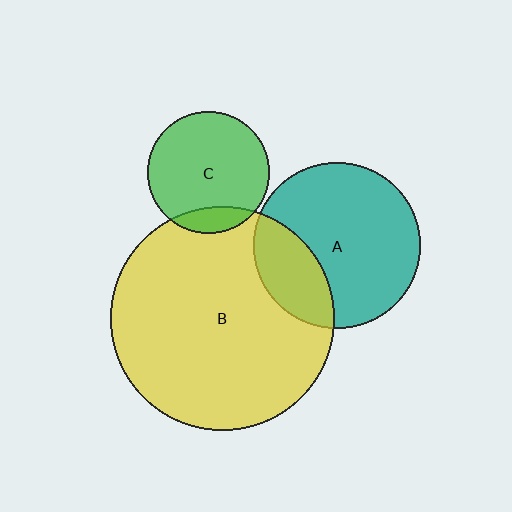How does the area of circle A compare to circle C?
Approximately 1.9 times.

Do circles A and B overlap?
Yes.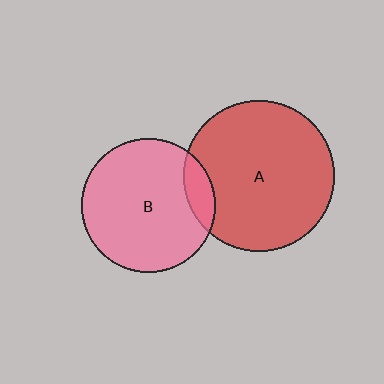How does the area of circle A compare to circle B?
Approximately 1.3 times.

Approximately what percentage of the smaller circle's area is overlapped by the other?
Approximately 10%.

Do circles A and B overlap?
Yes.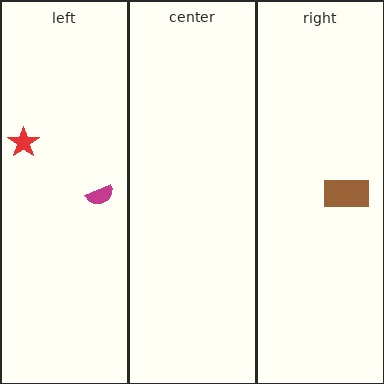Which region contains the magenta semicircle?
The left region.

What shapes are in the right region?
The brown rectangle.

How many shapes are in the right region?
1.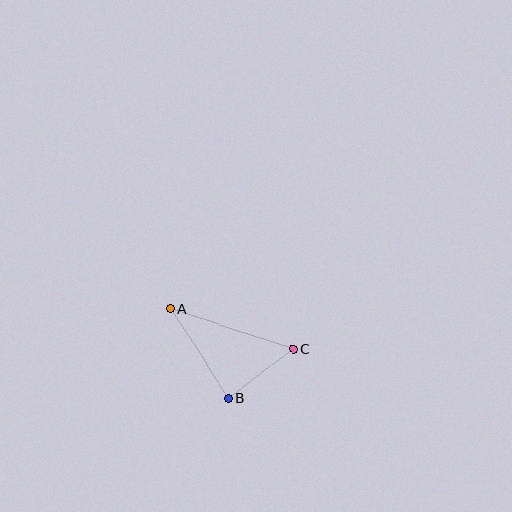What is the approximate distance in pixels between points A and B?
The distance between A and B is approximately 107 pixels.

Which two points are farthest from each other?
Points A and C are farthest from each other.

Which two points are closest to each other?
Points B and C are closest to each other.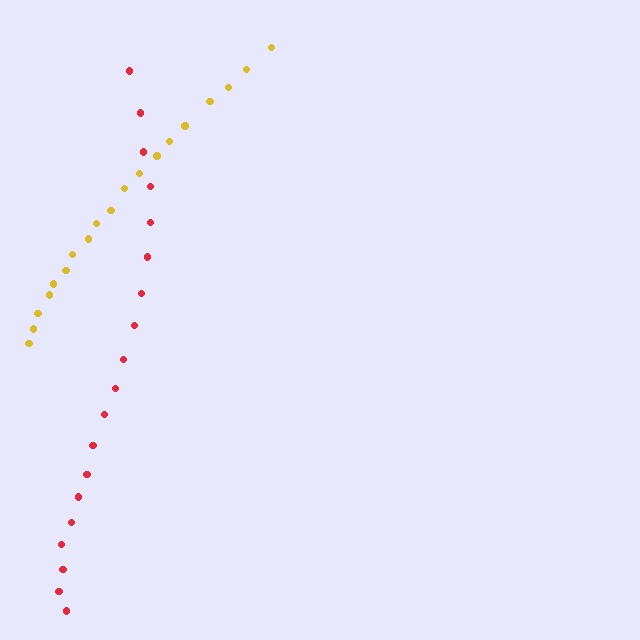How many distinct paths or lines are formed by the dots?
There are 2 distinct paths.